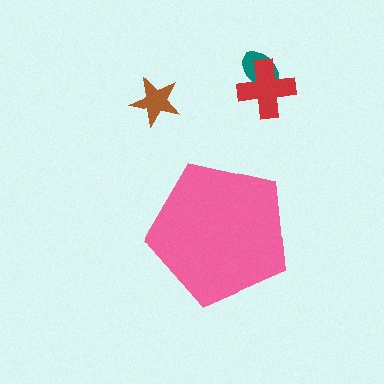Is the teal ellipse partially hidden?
No, the teal ellipse is fully visible.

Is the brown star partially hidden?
No, the brown star is fully visible.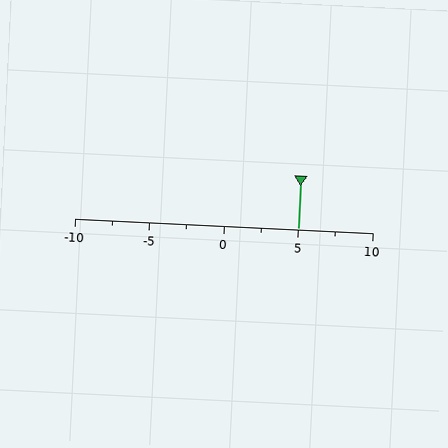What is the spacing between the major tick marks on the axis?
The major ticks are spaced 5 apart.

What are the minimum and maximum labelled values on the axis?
The axis runs from -10 to 10.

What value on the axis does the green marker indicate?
The marker indicates approximately 5.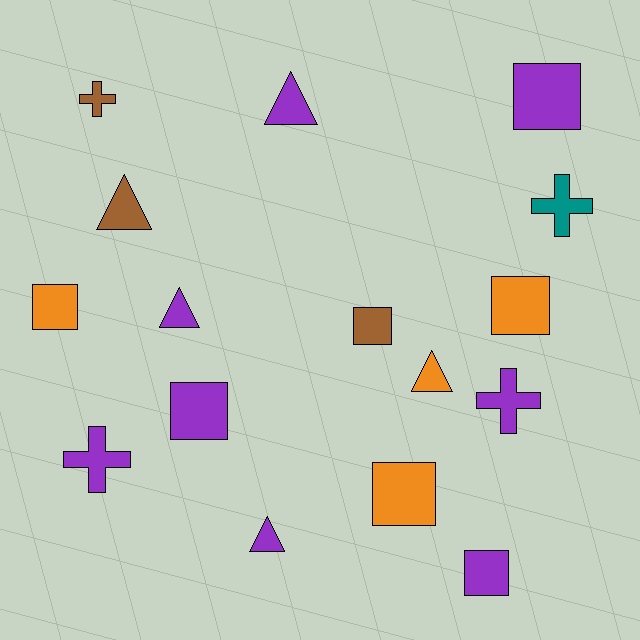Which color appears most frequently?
Purple, with 8 objects.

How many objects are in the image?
There are 16 objects.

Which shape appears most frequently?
Square, with 7 objects.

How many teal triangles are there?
There are no teal triangles.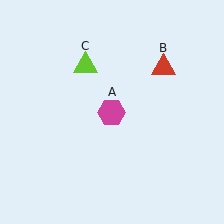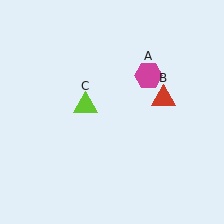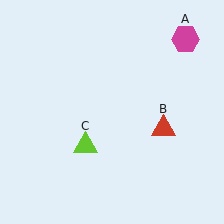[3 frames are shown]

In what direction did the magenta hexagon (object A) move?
The magenta hexagon (object A) moved up and to the right.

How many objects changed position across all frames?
3 objects changed position: magenta hexagon (object A), red triangle (object B), lime triangle (object C).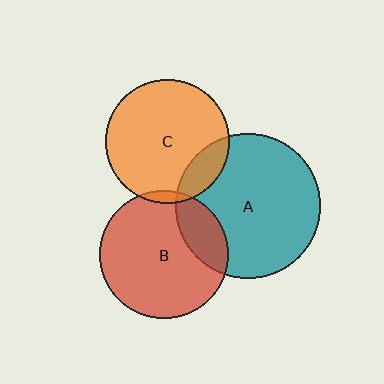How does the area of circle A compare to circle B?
Approximately 1.3 times.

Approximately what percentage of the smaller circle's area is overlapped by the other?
Approximately 5%.